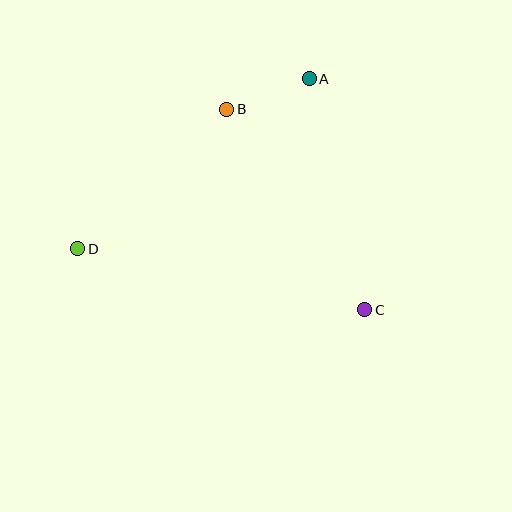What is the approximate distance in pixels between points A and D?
The distance between A and D is approximately 288 pixels.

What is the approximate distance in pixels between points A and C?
The distance between A and C is approximately 238 pixels.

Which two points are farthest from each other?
Points C and D are farthest from each other.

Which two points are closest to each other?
Points A and B are closest to each other.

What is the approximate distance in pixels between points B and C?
The distance between B and C is approximately 244 pixels.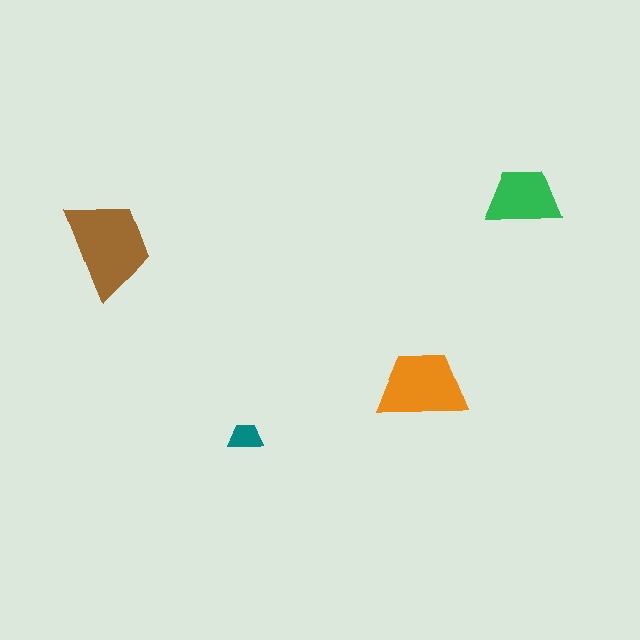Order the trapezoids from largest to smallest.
the brown one, the orange one, the green one, the teal one.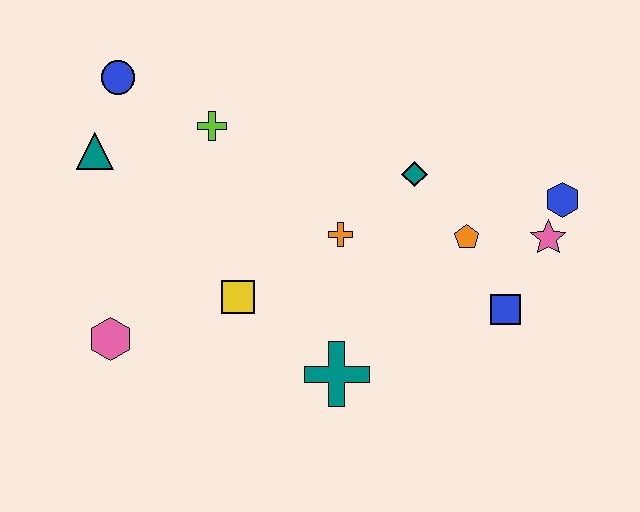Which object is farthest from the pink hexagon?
The blue hexagon is farthest from the pink hexagon.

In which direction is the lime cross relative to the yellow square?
The lime cross is above the yellow square.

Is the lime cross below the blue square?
No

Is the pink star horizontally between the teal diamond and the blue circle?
No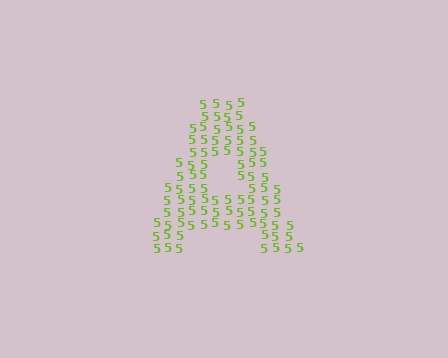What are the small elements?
The small elements are digit 5's.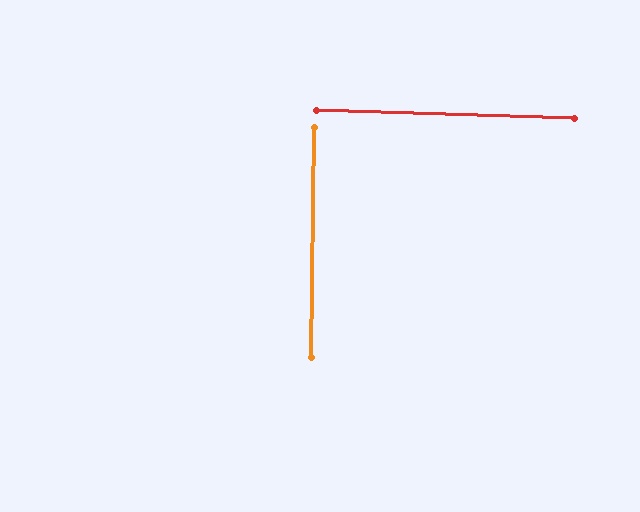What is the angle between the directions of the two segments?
Approximately 89 degrees.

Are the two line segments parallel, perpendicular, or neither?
Perpendicular — they meet at approximately 89°.